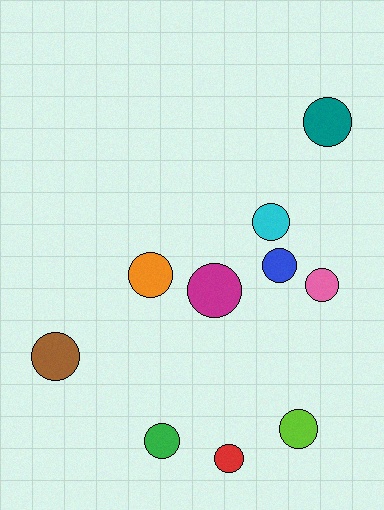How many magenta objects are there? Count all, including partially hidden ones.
There is 1 magenta object.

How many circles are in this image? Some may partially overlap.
There are 10 circles.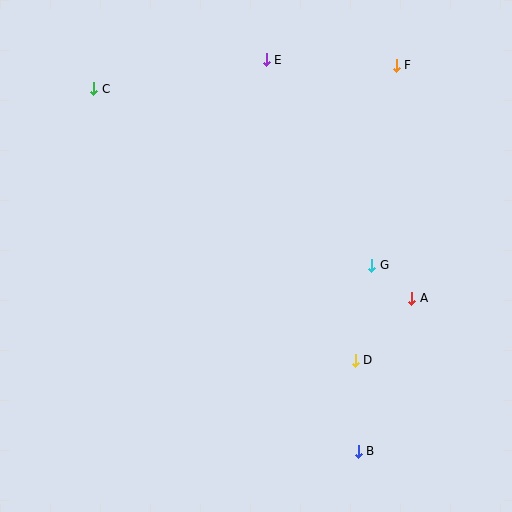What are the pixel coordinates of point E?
Point E is at (266, 60).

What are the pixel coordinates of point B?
Point B is at (358, 451).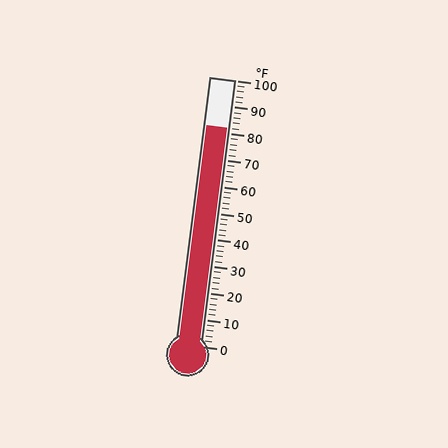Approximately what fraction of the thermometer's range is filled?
The thermometer is filled to approximately 80% of its range.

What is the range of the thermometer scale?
The thermometer scale ranges from 0°F to 100°F.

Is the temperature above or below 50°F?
The temperature is above 50°F.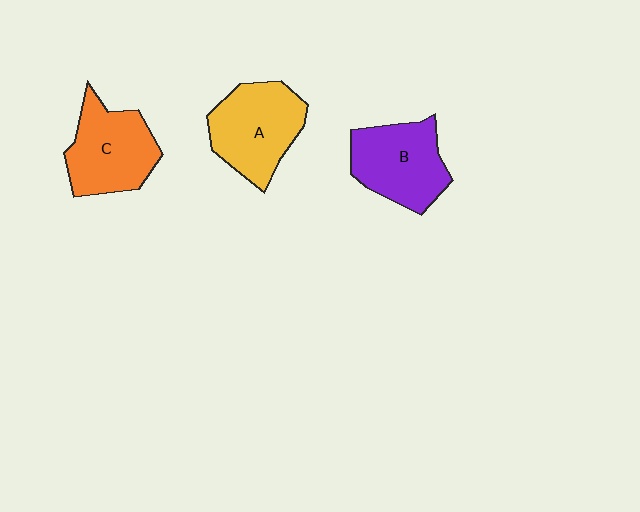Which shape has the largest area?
Shape A (yellow).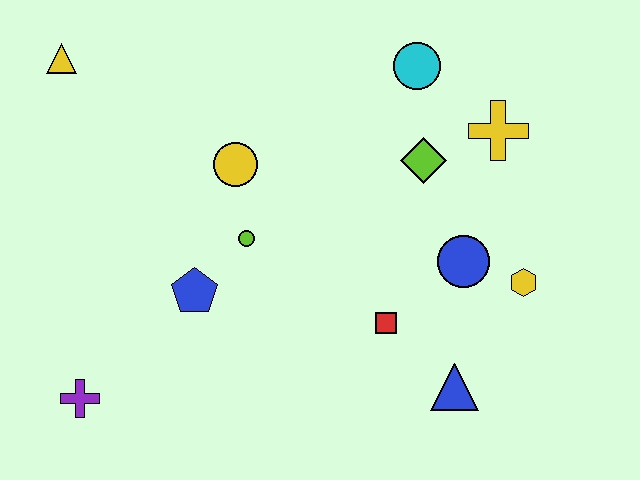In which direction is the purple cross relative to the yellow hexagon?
The purple cross is to the left of the yellow hexagon.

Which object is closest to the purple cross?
The blue pentagon is closest to the purple cross.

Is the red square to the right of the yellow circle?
Yes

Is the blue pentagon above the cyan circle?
No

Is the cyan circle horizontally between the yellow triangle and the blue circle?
Yes